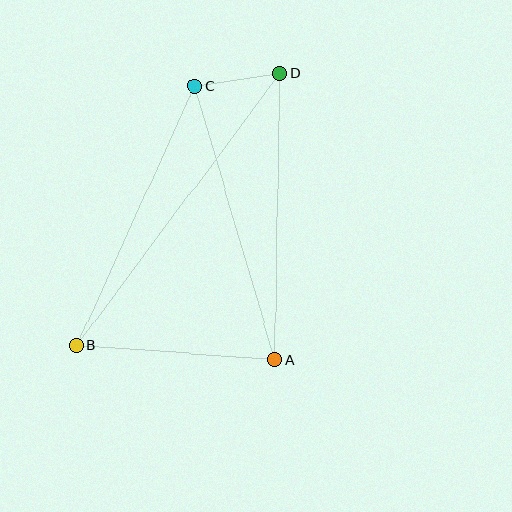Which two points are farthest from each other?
Points B and D are farthest from each other.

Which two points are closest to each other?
Points C and D are closest to each other.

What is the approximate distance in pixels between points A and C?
The distance between A and C is approximately 286 pixels.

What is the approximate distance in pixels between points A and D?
The distance between A and D is approximately 286 pixels.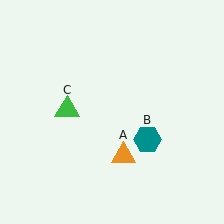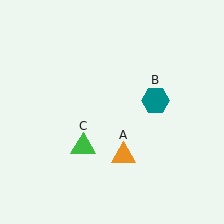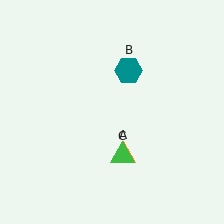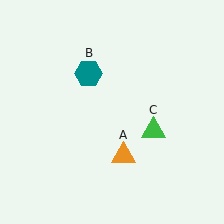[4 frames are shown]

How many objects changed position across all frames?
2 objects changed position: teal hexagon (object B), green triangle (object C).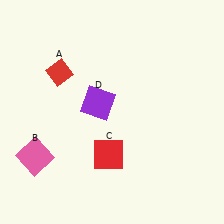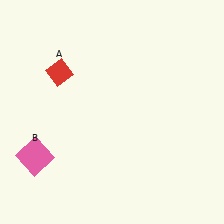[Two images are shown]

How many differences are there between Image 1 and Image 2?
There are 2 differences between the two images.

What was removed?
The red square (C), the purple square (D) were removed in Image 2.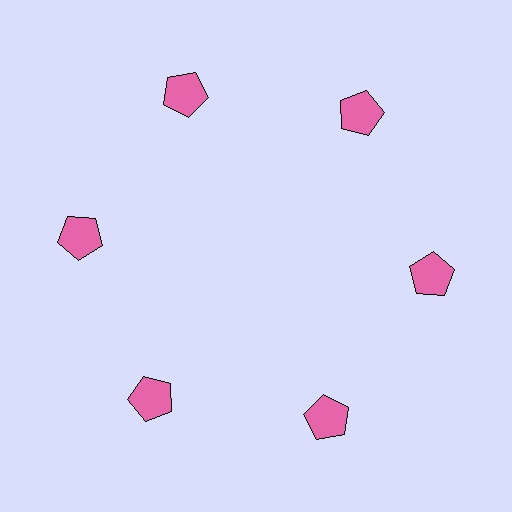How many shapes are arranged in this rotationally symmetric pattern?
There are 6 shapes, arranged in 6 groups of 1.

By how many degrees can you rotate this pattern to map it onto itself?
The pattern maps onto itself every 60 degrees of rotation.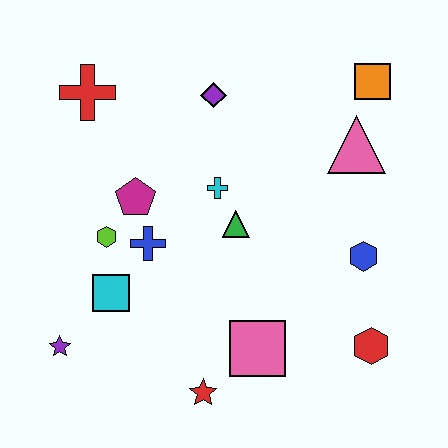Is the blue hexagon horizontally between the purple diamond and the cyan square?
No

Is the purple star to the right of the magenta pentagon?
No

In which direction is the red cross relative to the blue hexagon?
The red cross is to the left of the blue hexagon.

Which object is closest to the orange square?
The pink triangle is closest to the orange square.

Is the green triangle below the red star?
No